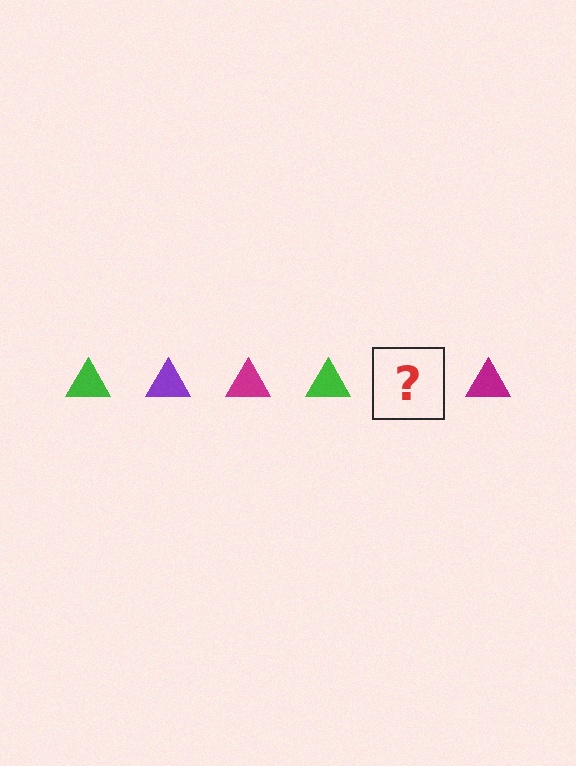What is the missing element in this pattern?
The missing element is a purple triangle.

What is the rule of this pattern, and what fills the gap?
The rule is that the pattern cycles through green, purple, magenta triangles. The gap should be filled with a purple triangle.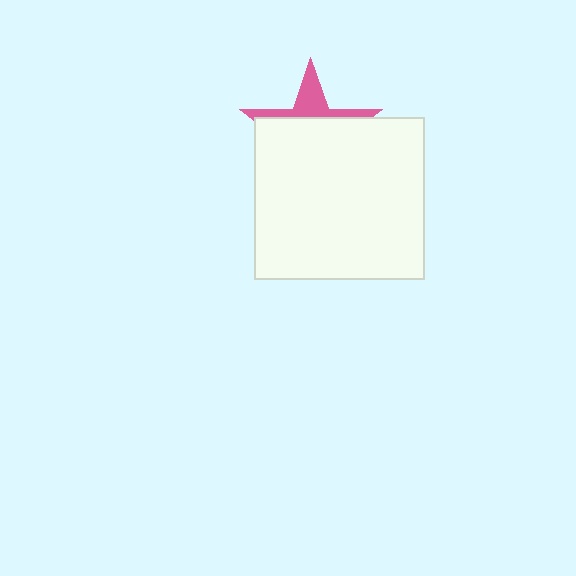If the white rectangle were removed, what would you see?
You would see the complete pink star.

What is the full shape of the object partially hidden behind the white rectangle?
The partially hidden object is a pink star.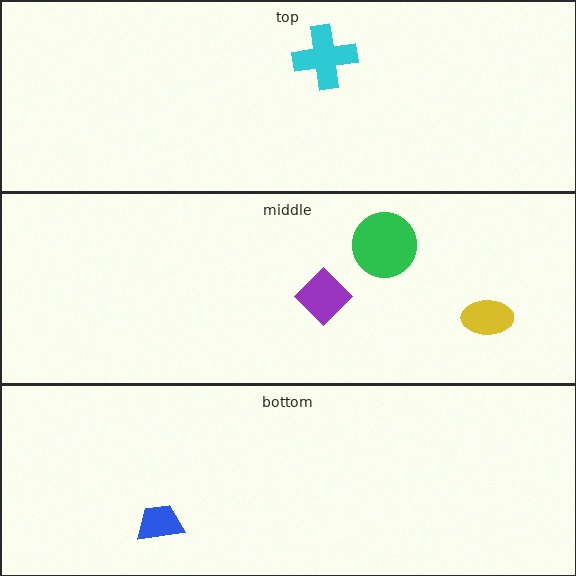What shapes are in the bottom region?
The blue trapezoid.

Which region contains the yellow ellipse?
The middle region.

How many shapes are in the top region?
1.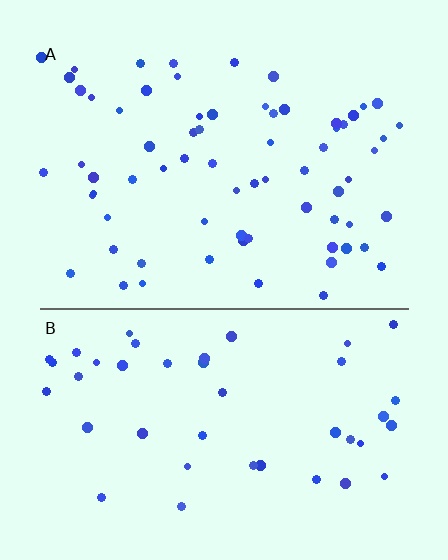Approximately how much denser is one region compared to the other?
Approximately 1.6× — region A over region B.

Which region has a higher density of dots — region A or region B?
A (the top).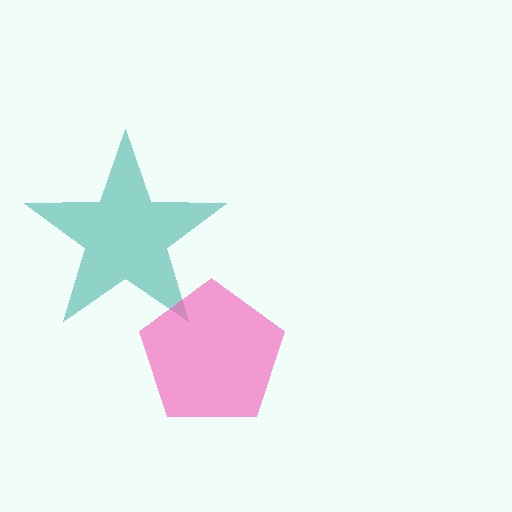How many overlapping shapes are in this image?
There are 2 overlapping shapes in the image.